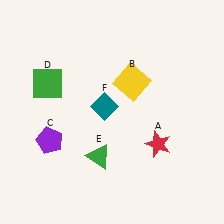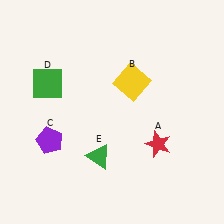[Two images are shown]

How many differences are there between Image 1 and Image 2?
There is 1 difference between the two images.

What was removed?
The teal diamond (F) was removed in Image 2.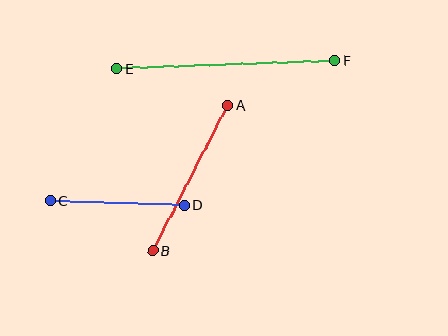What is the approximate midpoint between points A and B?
The midpoint is at approximately (190, 178) pixels.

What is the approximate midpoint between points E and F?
The midpoint is at approximately (226, 65) pixels.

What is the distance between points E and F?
The distance is approximately 219 pixels.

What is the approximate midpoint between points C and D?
The midpoint is at approximately (117, 203) pixels.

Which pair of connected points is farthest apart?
Points E and F are farthest apart.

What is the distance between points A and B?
The distance is approximately 163 pixels.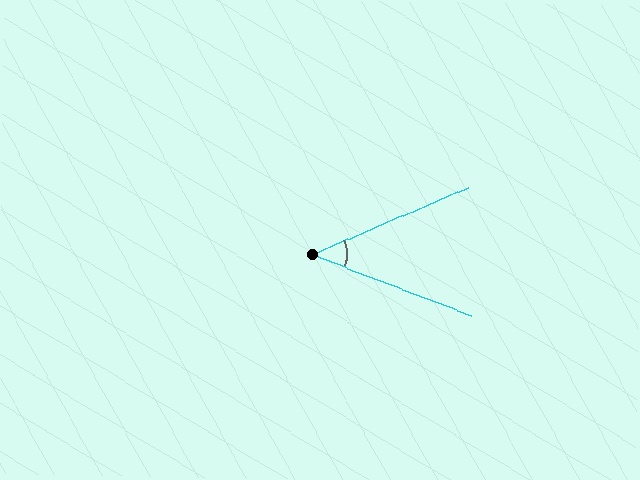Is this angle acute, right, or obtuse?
It is acute.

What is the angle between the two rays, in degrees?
Approximately 44 degrees.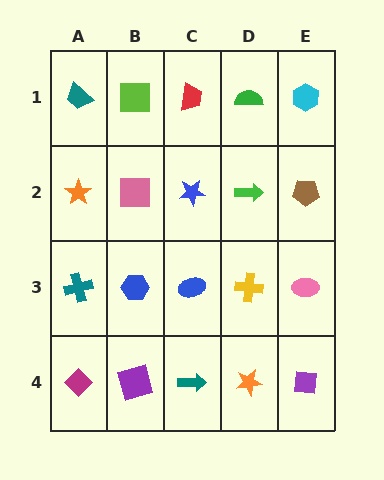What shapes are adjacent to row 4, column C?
A blue ellipse (row 3, column C), a purple square (row 4, column B), an orange star (row 4, column D).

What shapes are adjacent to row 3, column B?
A pink square (row 2, column B), a purple square (row 4, column B), a teal cross (row 3, column A), a blue ellipse (row 3, column C).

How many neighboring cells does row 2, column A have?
3.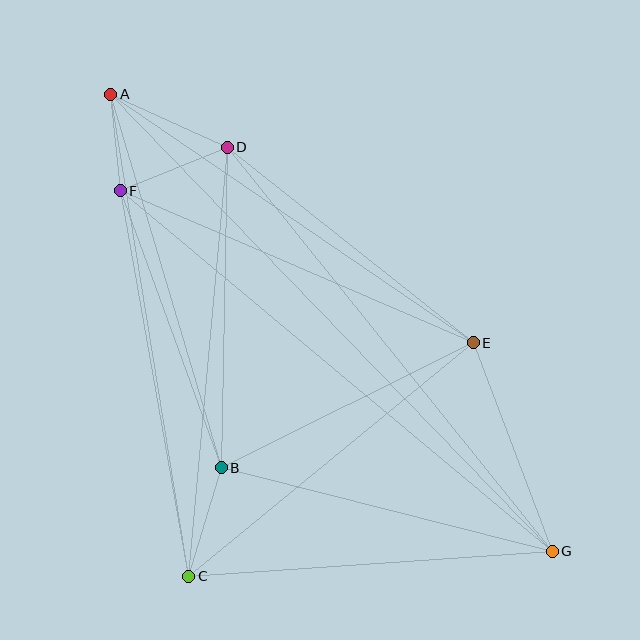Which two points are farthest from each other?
Points A and G are farthest from each other.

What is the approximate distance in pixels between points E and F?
The distance between E and F is approximately 384 pixels.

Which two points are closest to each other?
Points A and F are closest to each other.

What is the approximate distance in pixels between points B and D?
The distance between B and D is approximately 320 pixels.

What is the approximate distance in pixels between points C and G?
The distance between C and G is approximately 364 pixels.